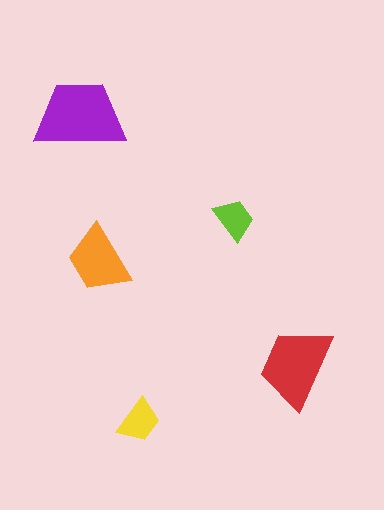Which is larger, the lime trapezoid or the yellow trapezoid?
The yellow one.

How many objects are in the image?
There are 5 objects in the image.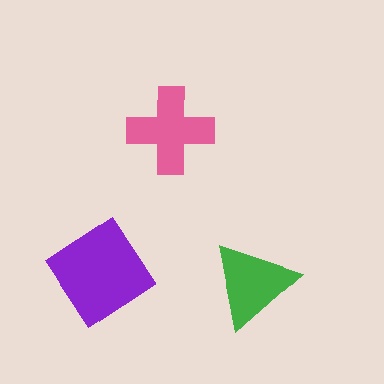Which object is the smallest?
The green triangle.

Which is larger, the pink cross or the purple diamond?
The purple diamond.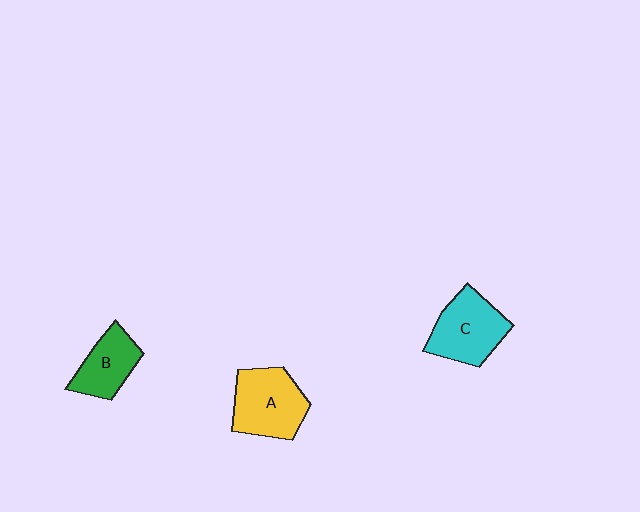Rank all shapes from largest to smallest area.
From largest to smallest: A (yellow), C (cyan), B (green).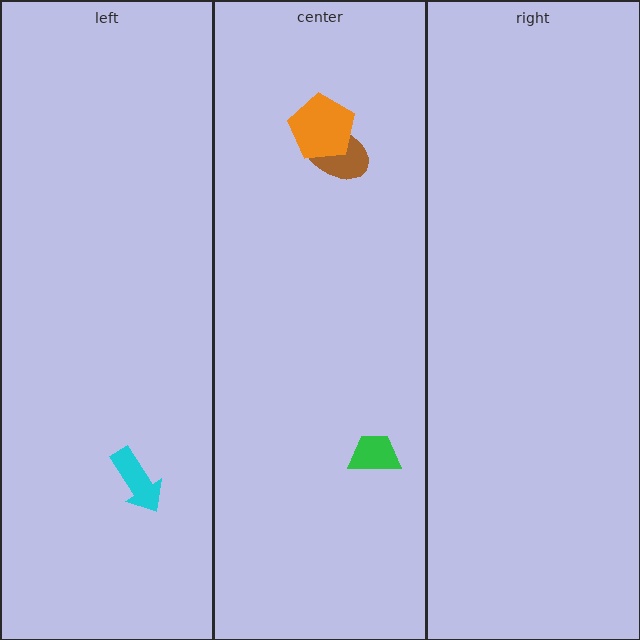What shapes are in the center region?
The brown ellipse, the orange pentagon, the green trapezoid.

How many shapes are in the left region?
1.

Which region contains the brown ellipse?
The center region.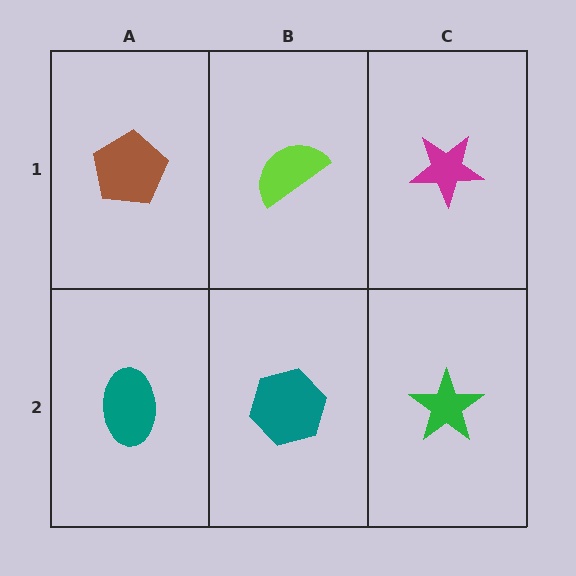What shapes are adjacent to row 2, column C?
A magenta star (row 1, column C), a teal hexagon (row 2, column B).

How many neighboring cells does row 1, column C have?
2.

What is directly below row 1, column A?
A teal ellipse.